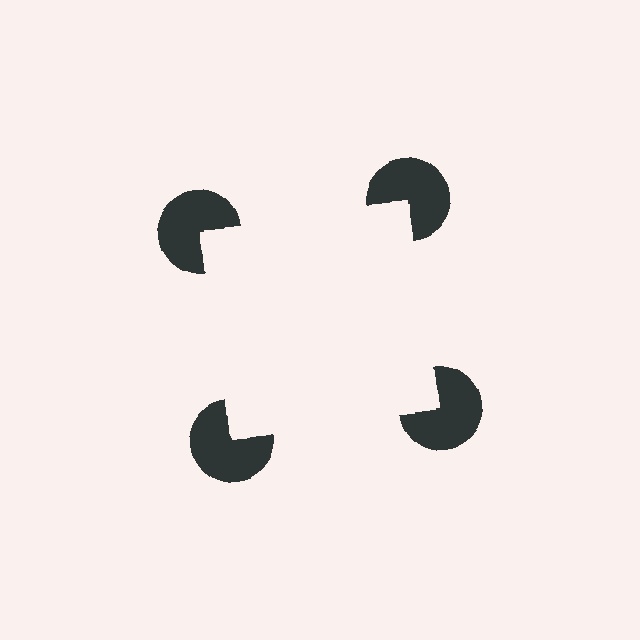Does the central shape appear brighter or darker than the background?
It typically appears slightly brighter than the background, even though no actual brightness change is drawn.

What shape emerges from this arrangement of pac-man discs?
An illusory square — its edges are inferred from the aligned wedge cuts in the pac-man discs, not physically drawn.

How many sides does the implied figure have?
4 sides.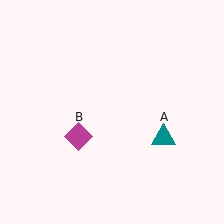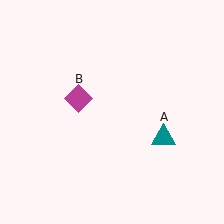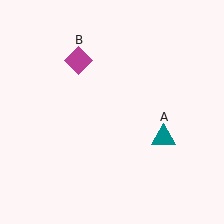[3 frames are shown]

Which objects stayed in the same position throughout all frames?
Teal triangle (object A) remained stationary.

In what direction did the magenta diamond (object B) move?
The magenta diamond (object B) moved up.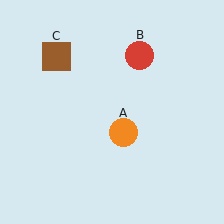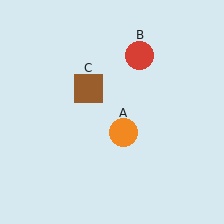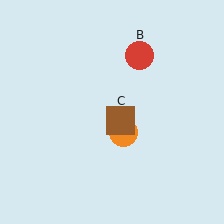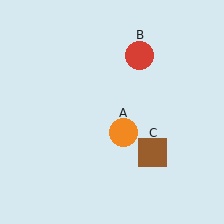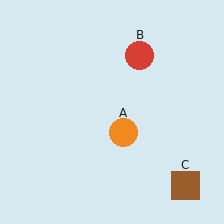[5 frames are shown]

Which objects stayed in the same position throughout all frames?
Orange circle (object A) and red circle (object B) remained stationary.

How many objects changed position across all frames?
1 object changed position: brown square (object C).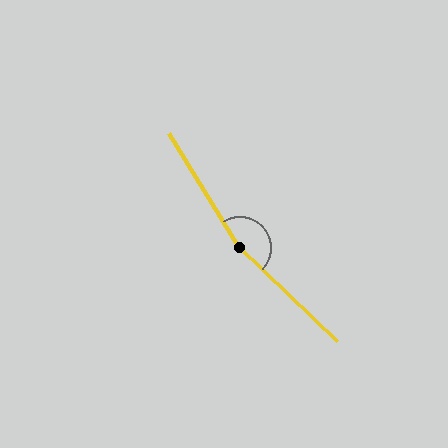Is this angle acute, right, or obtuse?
It is obtuse.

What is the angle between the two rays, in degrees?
Approximately 165 degrees.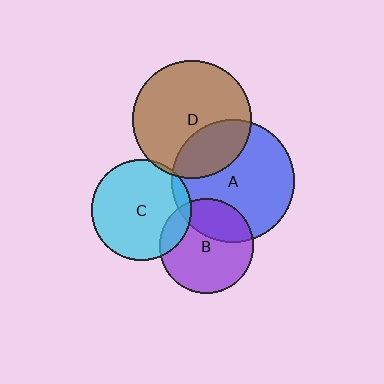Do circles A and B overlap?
Yes.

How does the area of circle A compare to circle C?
Approximately 1.5 times.